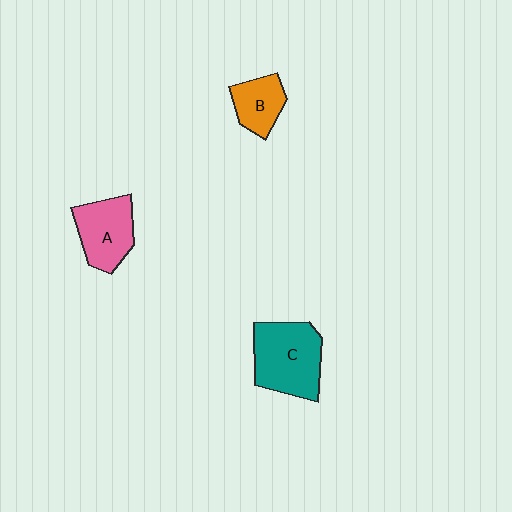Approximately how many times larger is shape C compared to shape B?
Approximately 1.9 times.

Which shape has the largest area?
Shape C (teal).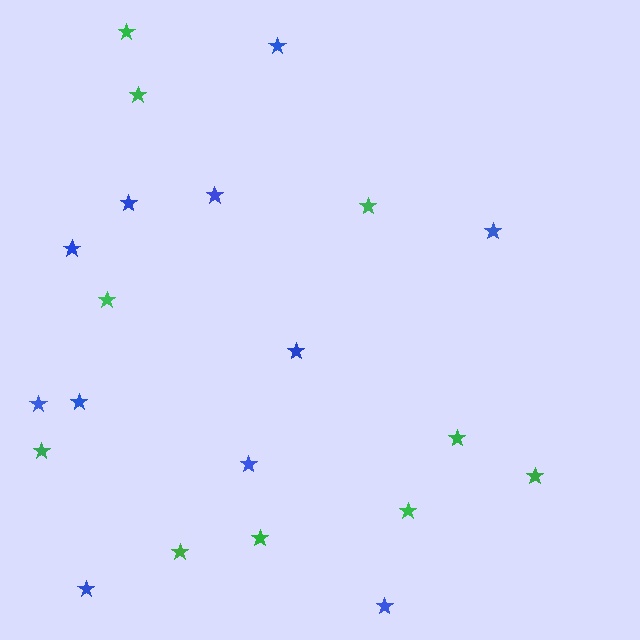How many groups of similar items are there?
There are 2 groups: one group of green stars (10) and one group of blue stars (11).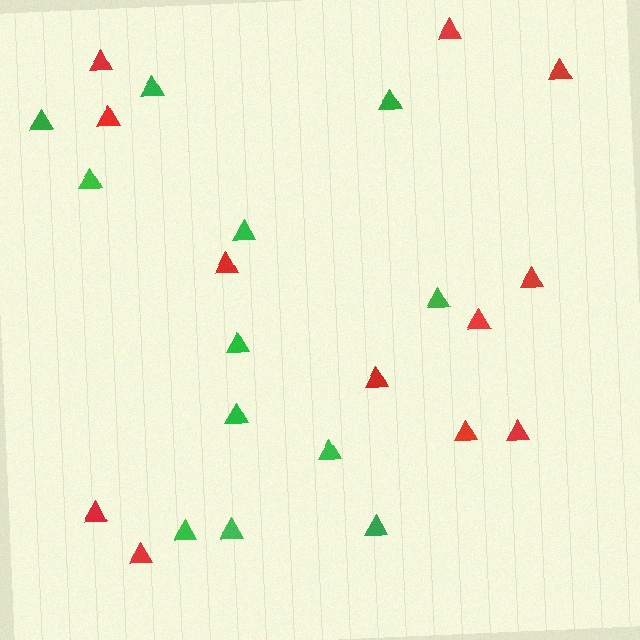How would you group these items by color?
There are 2 groups: one group of red triangles (12) and one group of green triangles (12).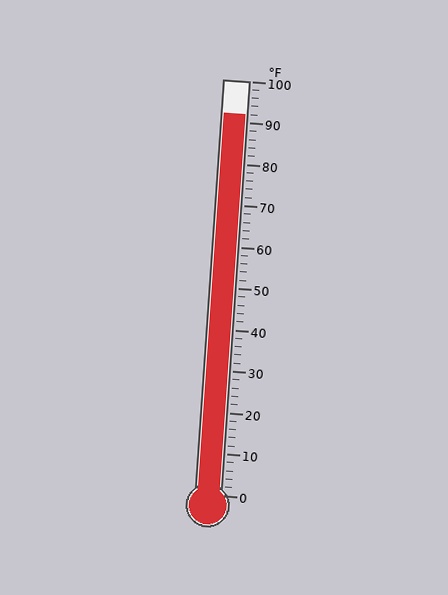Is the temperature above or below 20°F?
The temperature is above 20°F.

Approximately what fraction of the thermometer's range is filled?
The thermometer is filled to approximately 90% of its range.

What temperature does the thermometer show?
The thermometer shows approximately 92°F.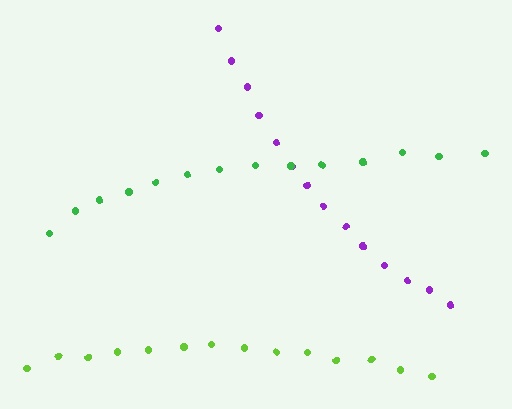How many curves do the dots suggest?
There are 3 distinct paths.